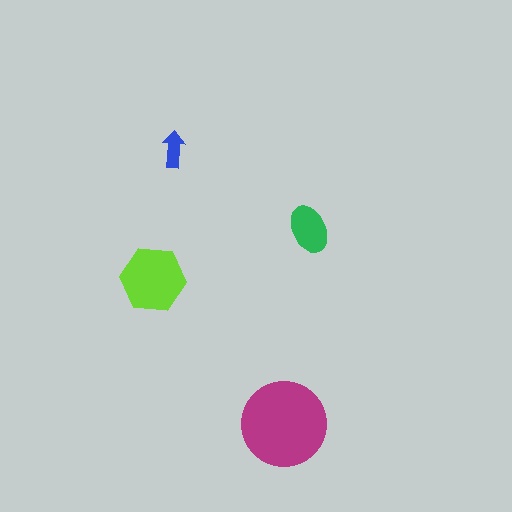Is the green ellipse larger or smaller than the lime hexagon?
Smaller.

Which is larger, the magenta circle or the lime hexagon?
The magenta circle.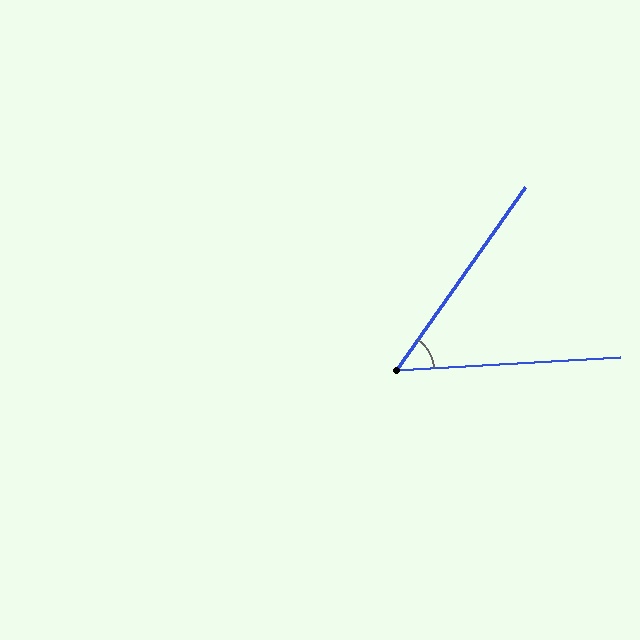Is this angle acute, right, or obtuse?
It is acute.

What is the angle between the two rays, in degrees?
Approximately 52 degrees.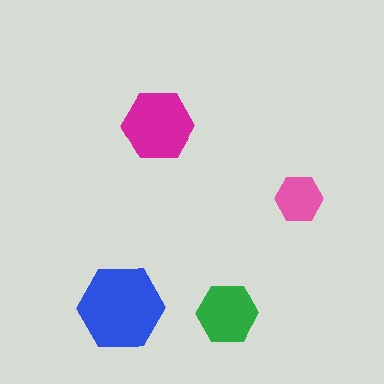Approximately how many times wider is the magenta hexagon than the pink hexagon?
About 1.5 times wider.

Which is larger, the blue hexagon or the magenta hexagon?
The blue one.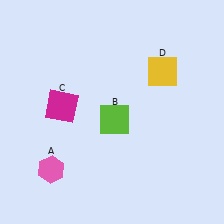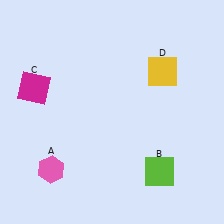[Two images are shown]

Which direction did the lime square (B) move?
The lime square (B) moved down.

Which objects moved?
The objects that moved are: the lime square (B), the magenta square (C).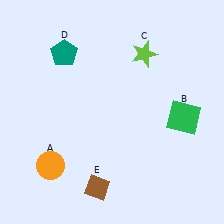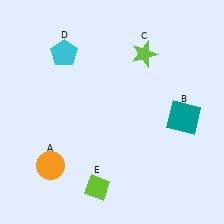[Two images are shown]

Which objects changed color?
B changed from green to teal. D changed from teal to cyan. E changed from brown to lime.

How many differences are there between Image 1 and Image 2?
There are 3 differences between the two images.